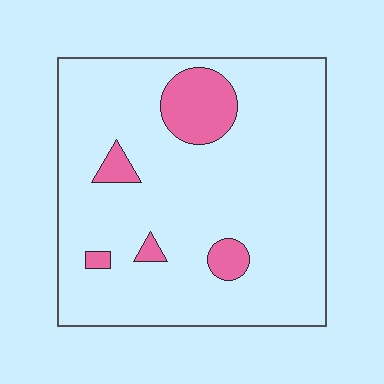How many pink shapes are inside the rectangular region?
5.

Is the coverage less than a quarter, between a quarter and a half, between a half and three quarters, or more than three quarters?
Less than a quarter.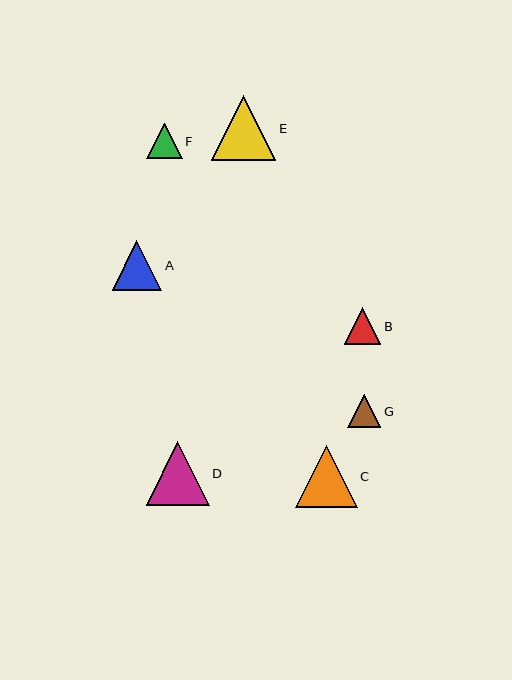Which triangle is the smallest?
Triangle G is the smallest with a size of approximately 33 pixels.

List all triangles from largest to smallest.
From largest to smallest: E, D, C, A, B, F, G.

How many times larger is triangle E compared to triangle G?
Triangle E is approximately 2.0 times the size of triangle G.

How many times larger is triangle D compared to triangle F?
Triangle D is approximately 1.8 times the size of triangle F.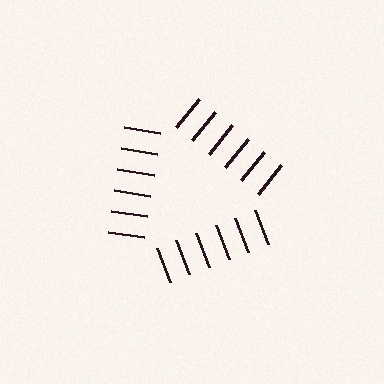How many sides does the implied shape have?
3 sides — the line-ends trace a triangle.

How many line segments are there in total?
18 — 6 along each of the 3 edges.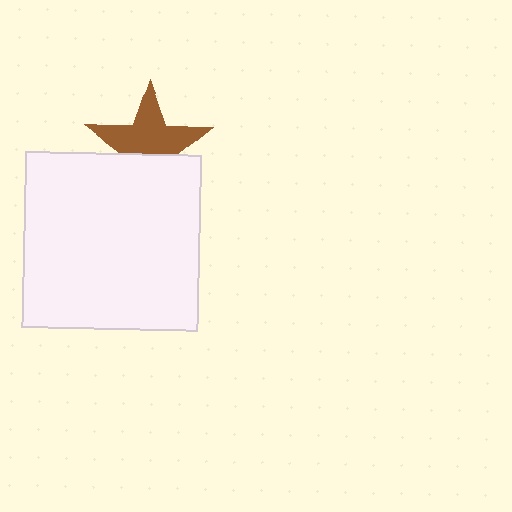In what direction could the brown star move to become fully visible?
The brown star could move up. That would shift it out from behind the white square entirely.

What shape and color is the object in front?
The object in front is a white square.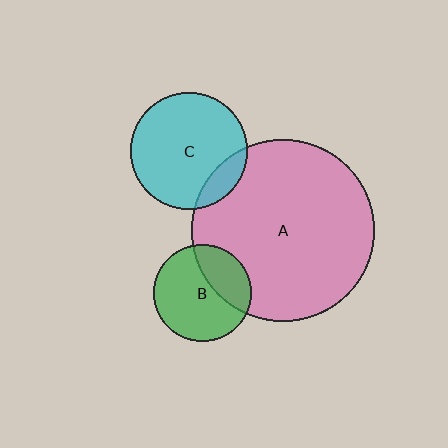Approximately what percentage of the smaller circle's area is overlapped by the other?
Approximately 30%.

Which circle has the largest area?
Circle A (pink).